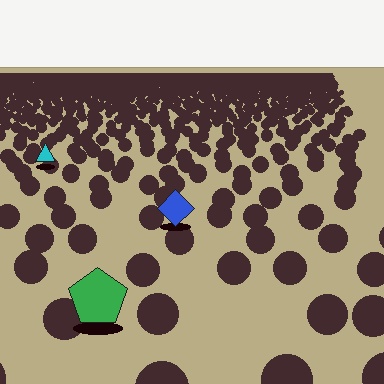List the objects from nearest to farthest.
From nearest to farthest: the green pentagon, the blue diamond, the cyan triangle.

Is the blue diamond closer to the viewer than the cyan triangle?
Yes. The blue diamond is closer — you can tell from the texture gradient: the ground texture is coarser near it.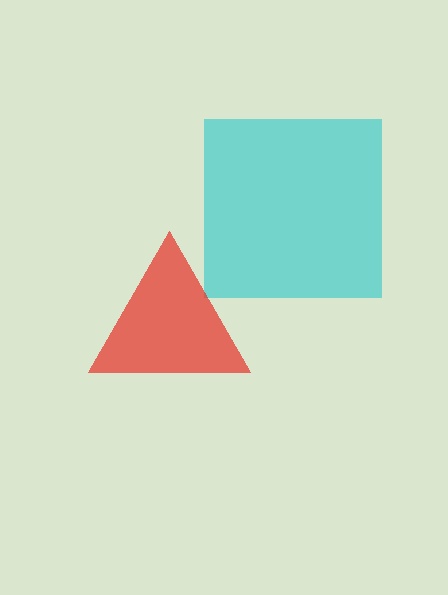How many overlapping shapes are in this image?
There are 2 overlapping shapes in the image.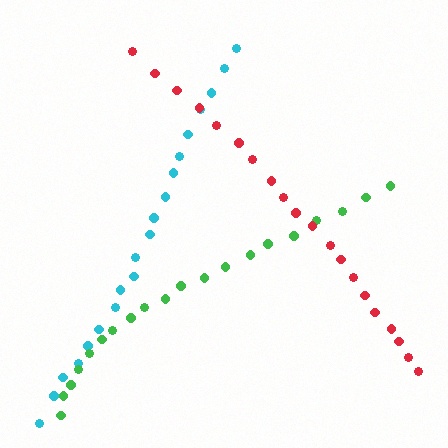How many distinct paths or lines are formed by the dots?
There are 3 distinct paths.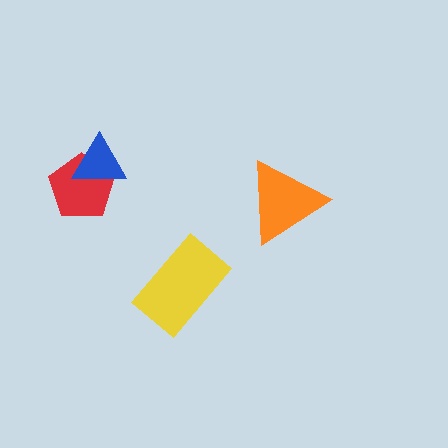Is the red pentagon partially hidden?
Yes, it is partially covered by another shape.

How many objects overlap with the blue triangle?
1 object overlaps with the blue triangle.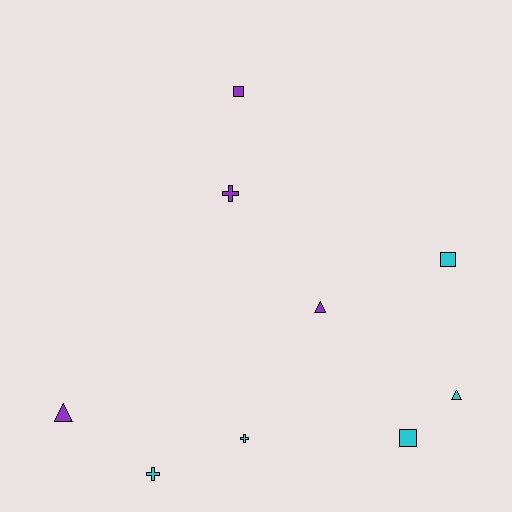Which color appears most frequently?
Cyan, with 5 objects.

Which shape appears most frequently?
Square, with 3 objects.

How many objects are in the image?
There are 9 objects.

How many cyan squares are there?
There are 2 cyan squares.